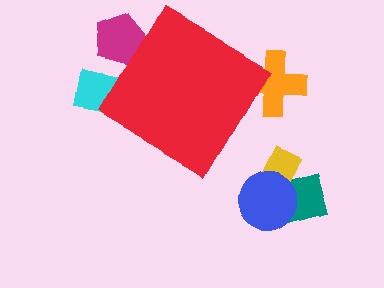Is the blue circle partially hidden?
No, the blue circle is fully visible.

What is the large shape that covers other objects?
A red diamond.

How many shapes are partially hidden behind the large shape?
3 shapes are partially hidden.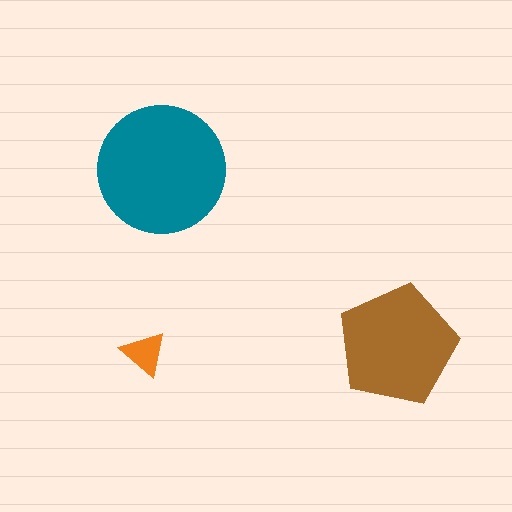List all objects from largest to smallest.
The teal circle, the brown pentagon, the orange triangle.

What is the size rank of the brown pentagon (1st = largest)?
2nd.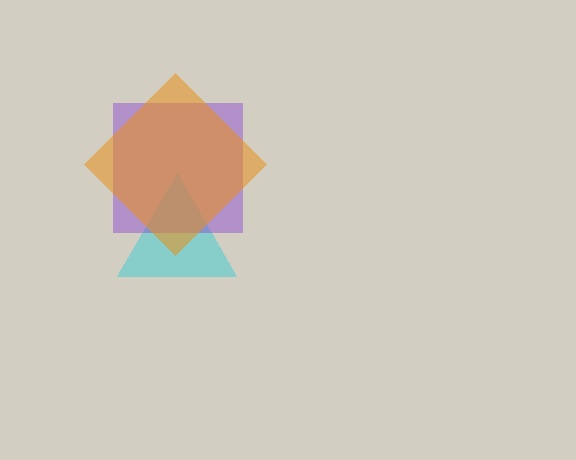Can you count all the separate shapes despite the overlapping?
Yes, there are 3 separate shapes.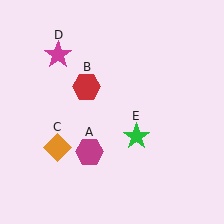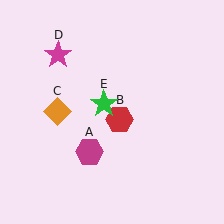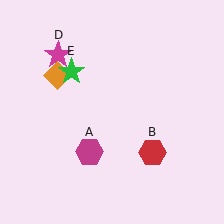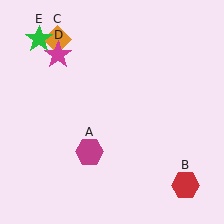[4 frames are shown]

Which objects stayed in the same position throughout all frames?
Magenta hexagon (object A) and magenta star (object D) remained stationary.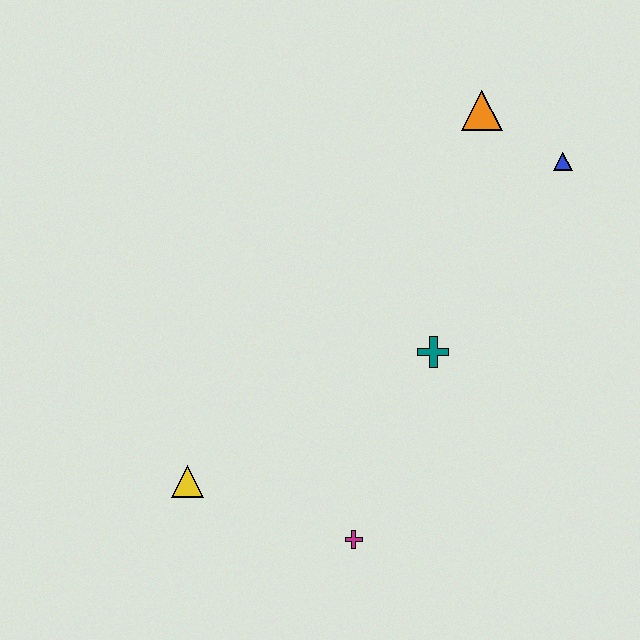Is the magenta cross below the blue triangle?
Yes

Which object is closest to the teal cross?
The magenta cross is closest to the teal cross.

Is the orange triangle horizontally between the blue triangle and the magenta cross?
Yes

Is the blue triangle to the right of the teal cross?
Yes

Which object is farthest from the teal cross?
The yellow triangle is farthest from the teal cross.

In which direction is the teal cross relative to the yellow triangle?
The teal cross is to the right of the yellow triangle.